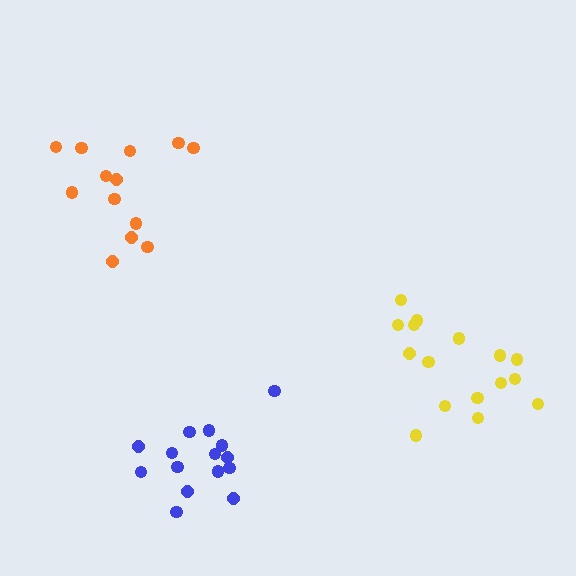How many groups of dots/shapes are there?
There are 3 groups.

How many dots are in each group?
Group 1: 13 dots, Group 2: 15 dots, Group 3: 16 dots (44 total).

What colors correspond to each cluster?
The clusters are colored: orange, blue, yellow.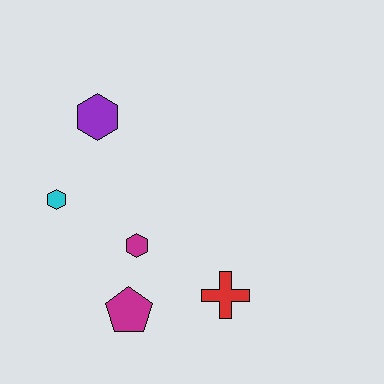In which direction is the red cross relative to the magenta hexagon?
The red cross is to the right of the magenta hexagon.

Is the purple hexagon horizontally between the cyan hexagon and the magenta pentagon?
Yes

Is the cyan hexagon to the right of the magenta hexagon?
No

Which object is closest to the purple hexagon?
The cyan hexagon is closest to the purple hexagon.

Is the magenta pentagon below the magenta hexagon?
Yes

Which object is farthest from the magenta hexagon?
The purple hexagon is farthest from the magenta hexagon.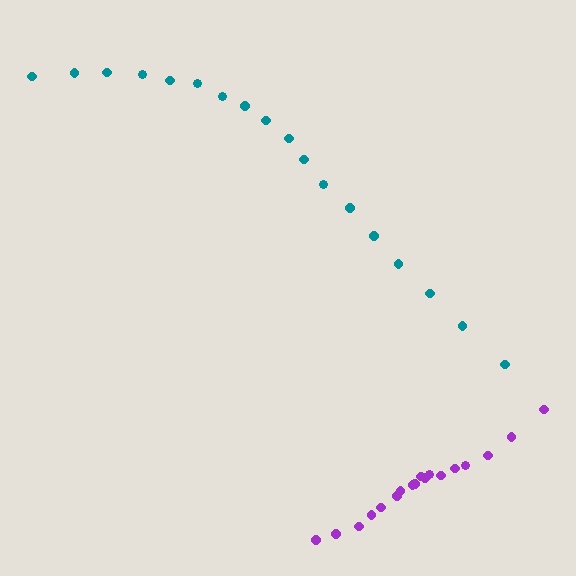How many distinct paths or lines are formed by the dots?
There are 2 distinct paths.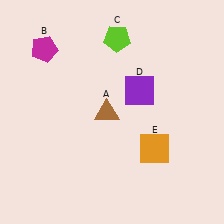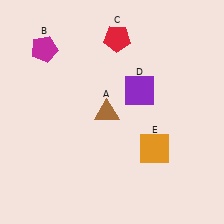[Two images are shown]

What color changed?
The pentagon (C) changed from lime in Image 1 to red in Image 2.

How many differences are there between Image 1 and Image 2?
There is 1 difference between the two images.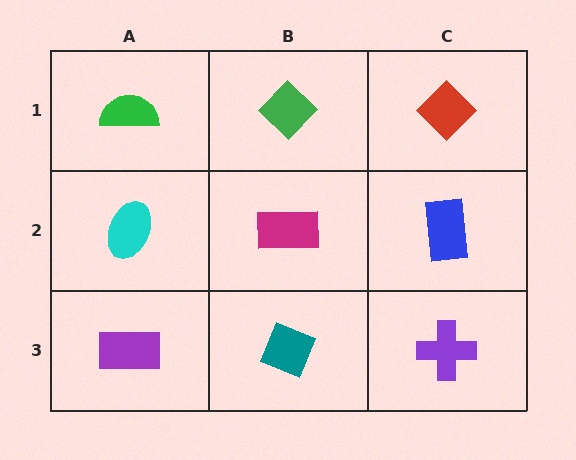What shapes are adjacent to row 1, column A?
A cyan ellipse (row 2, column A), a green diamond (row 1, column B).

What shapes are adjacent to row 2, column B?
A green diamond (row 1, column B), a teal diamond (row 3, column B), a cyan ellipse (row 2, column A), a blue rectangle (row 2, column C).